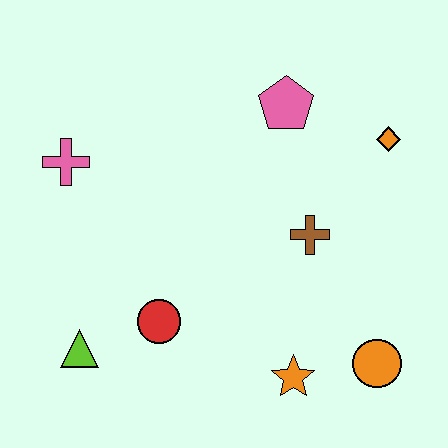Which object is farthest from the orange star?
The pink cross is farthest from the orange star.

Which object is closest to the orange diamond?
The pink pentagon is closest to the orange diamond.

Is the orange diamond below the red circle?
No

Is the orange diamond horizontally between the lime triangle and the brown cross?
No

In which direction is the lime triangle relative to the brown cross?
The lime triangle is to the left of the brown cross.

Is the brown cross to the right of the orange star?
Yes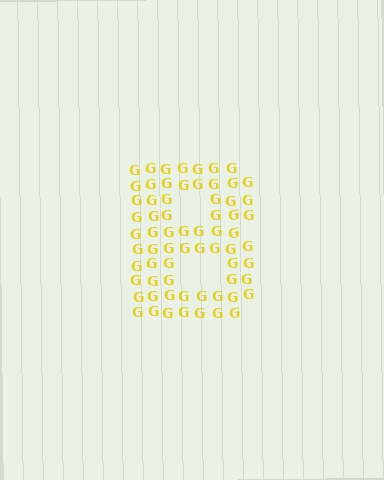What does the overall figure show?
The overall figure shows the letter B.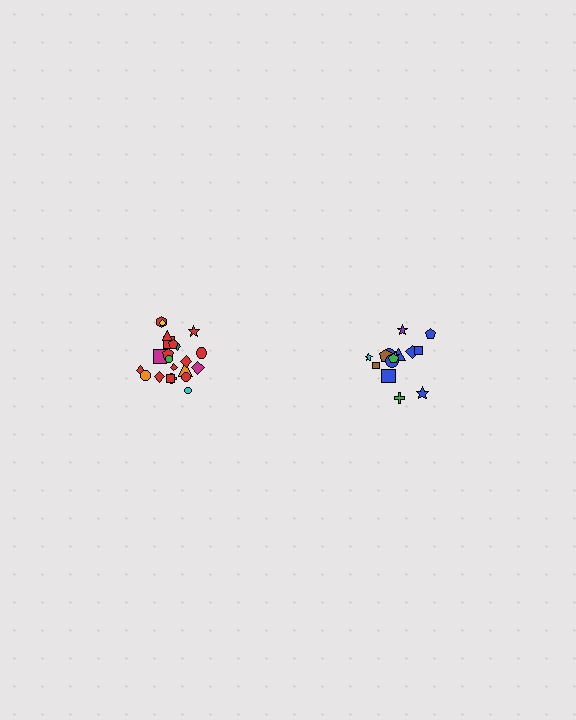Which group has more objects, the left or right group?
The left group.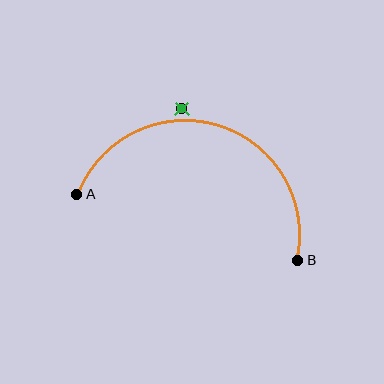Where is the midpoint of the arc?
The arc midpoint is the point on the curve farthest from the straight line joining A and B. It sits above that line.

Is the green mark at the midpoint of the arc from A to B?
No — the green mark does not lie on the arc at all. It sits slightly outside the curve.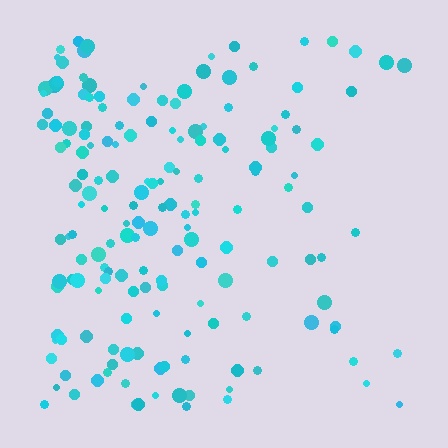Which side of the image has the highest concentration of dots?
The left.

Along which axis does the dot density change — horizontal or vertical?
Horizontal.